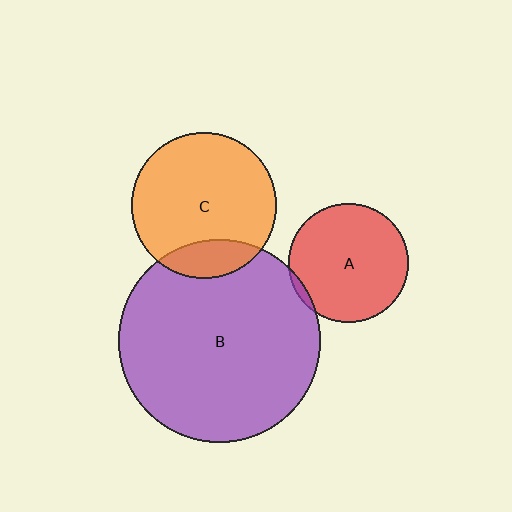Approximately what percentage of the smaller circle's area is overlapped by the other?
Approximately 5%.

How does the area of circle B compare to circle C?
Approximately 1.9 times.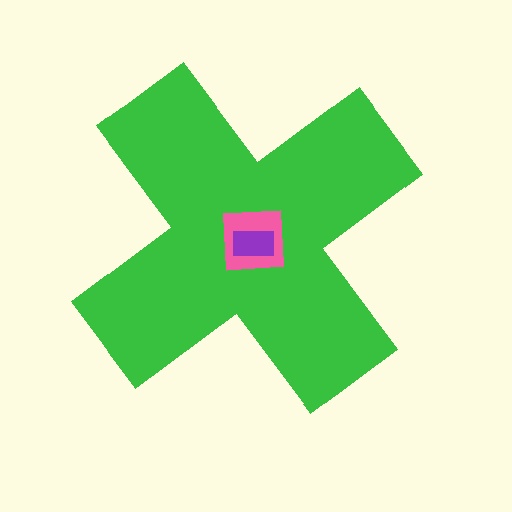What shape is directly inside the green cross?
The pink square.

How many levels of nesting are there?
3.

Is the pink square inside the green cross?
Yes.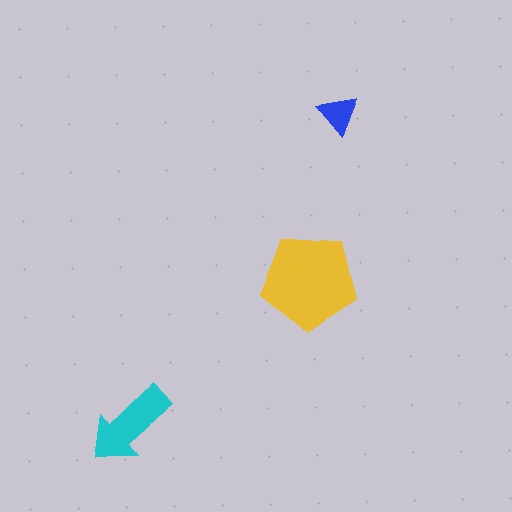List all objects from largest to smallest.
The yellow pentagon, the cyan arrow, the blue triangle.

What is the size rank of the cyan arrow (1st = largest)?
2nd.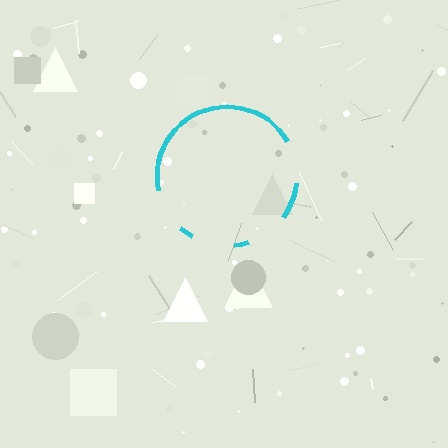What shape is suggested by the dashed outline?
The dashed outline suggests a circle.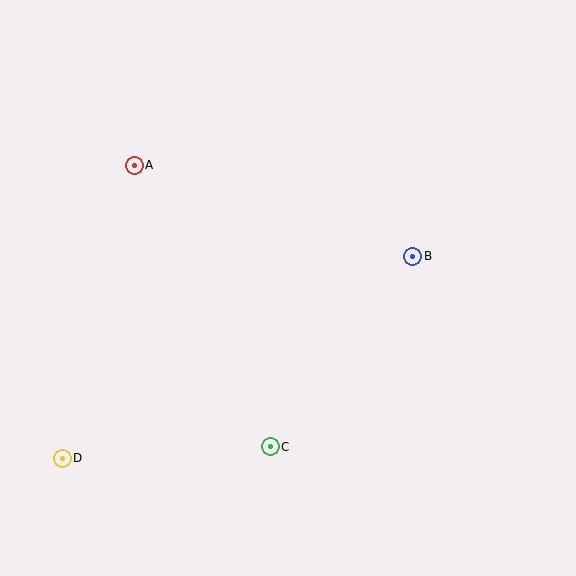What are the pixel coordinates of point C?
Point C is at (270, 447).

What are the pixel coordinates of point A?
Point A is at (134, 165).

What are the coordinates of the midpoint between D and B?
The midpoint between D and B is at (238, 357).